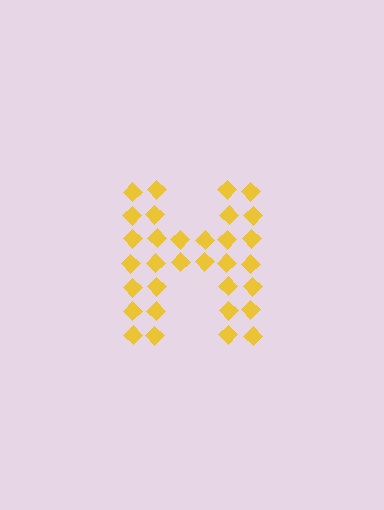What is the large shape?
The large shape is the letter H.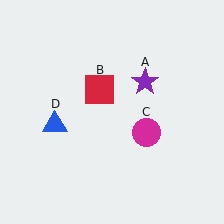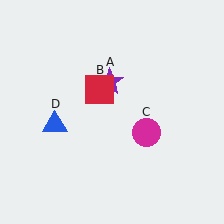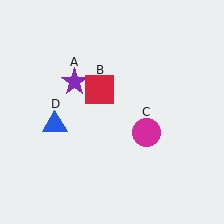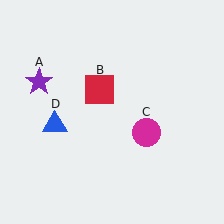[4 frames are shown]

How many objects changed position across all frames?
1 object changed position: purple star (object A).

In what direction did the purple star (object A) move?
The purple star (object A) moved left.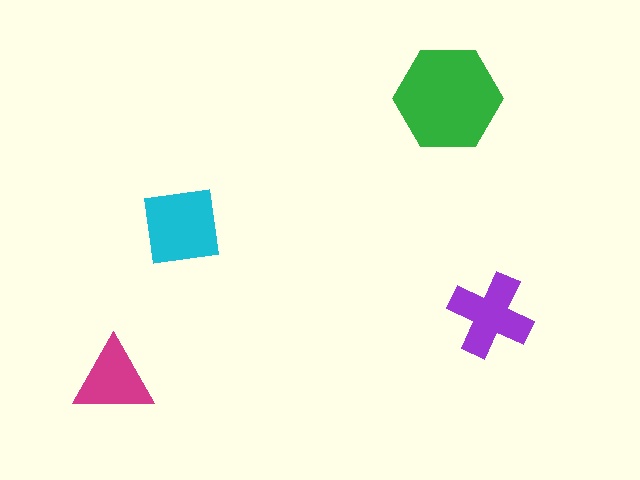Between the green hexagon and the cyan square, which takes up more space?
The green hexagon.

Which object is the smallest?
The magenta triangle.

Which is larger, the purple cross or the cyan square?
The cyan square.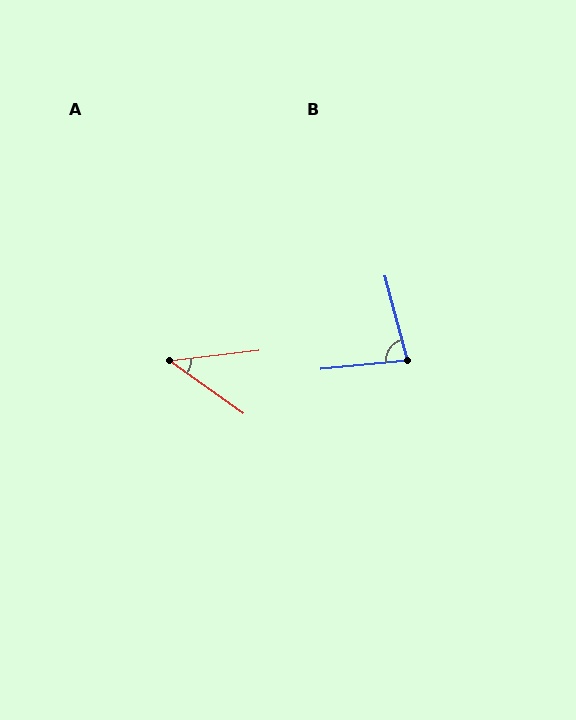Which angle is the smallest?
A, at approximately 42 degrees.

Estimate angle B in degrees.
Approximately 81 degrees.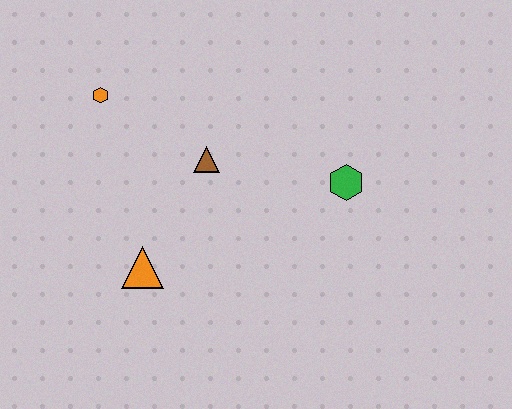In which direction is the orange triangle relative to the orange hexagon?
The orange triangle is below the orange hexagon.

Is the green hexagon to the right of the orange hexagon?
Yes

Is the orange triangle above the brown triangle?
No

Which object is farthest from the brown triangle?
The green hexagon is farthest from the brown triangle.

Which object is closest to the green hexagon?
The brown triangle is closest to the green hexagon.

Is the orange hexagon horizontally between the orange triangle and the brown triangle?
No